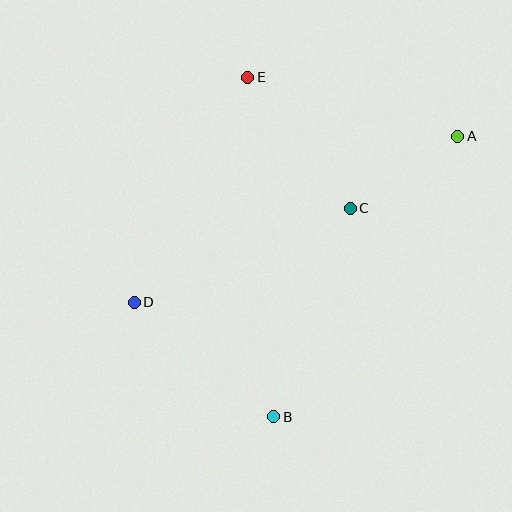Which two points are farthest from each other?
Points A and D are farthest from each other.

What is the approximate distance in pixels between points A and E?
The distance between A and E is approximately 218 pixels.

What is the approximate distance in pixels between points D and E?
The distance between D and E is approximately 252 pixels.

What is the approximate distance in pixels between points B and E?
The distance between B and E is approximately 341 pixels.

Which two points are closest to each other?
Points A and C are closest to each other.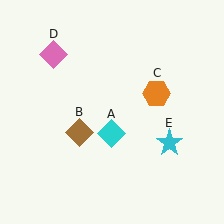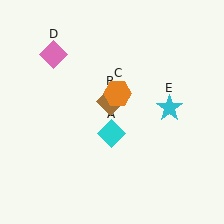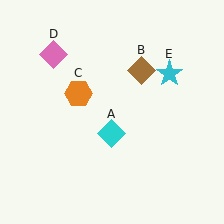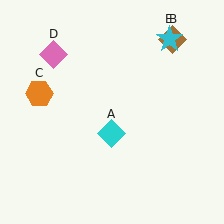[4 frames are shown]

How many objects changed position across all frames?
3 objects changed position: brown diamond (object B), orange hexagon (object C), cyan star (object E).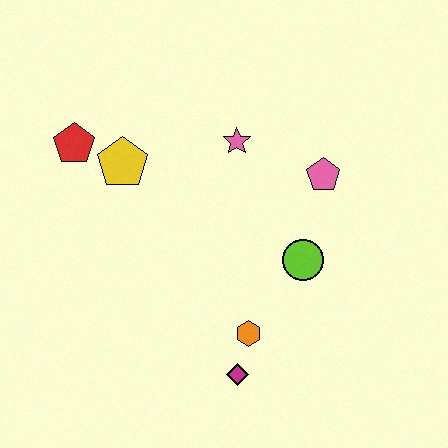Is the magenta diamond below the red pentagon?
Yes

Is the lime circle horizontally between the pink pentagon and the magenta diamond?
Yes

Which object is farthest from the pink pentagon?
The red pentagon is farthest from the pink pentagon.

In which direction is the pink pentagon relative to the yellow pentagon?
The pink pentagon is to the right of the yellow pentagon.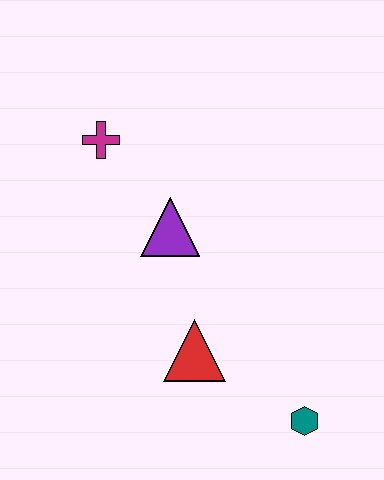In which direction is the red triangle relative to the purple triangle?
The red triangle is below the purple triangle.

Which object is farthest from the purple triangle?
The teal hexagon is farthest from the purple triangle.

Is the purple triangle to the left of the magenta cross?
No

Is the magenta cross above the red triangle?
Yes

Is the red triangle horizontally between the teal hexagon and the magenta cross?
Yes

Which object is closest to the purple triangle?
The magenta cross is closest to the purple triangle.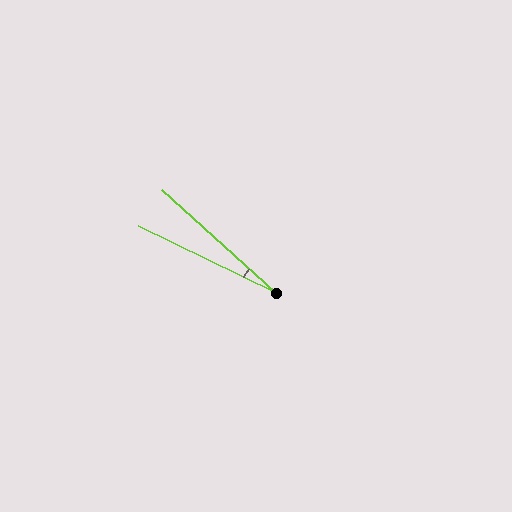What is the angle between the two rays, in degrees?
Approximately 16 degrees.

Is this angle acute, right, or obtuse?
It is acute.